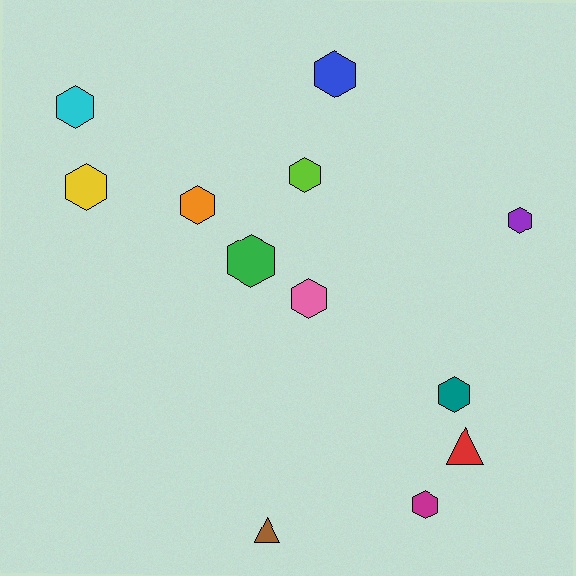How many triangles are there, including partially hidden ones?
There are 2 triangles.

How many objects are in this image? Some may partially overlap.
There are 12 objects.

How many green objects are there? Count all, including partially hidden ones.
There is 1 green object.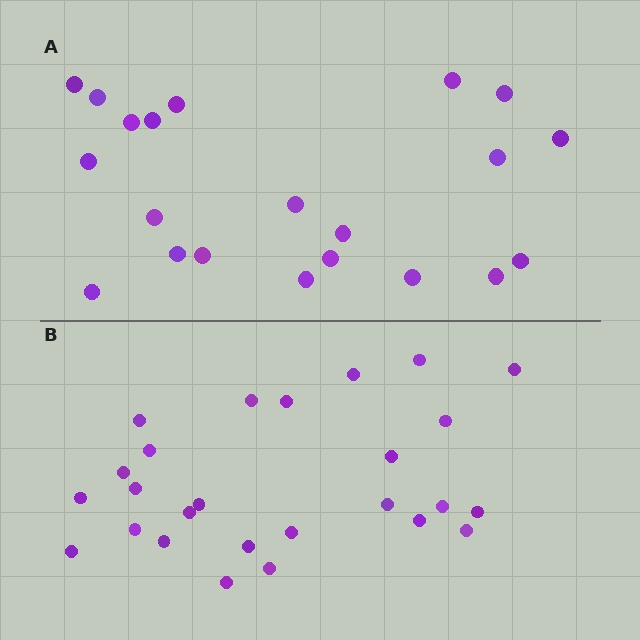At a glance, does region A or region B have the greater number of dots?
Region B (the bottom region) has more dots.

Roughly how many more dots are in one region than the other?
Region B has about 5 more dots than region A.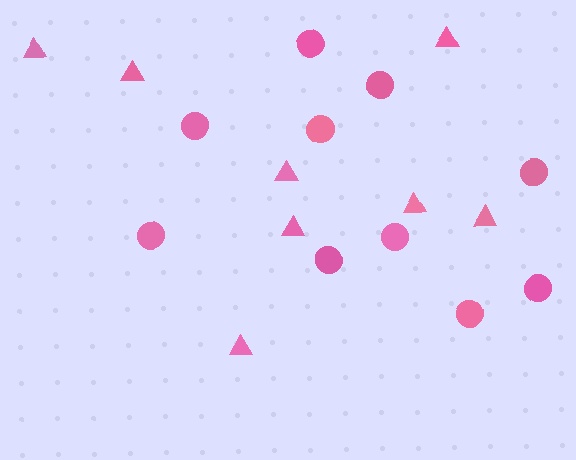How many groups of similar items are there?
There are 2 groups: one group of circles (10) and one group of triangles (8).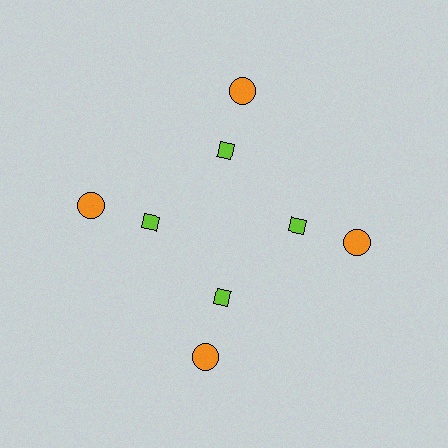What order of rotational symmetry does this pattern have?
This pattern has 4-fold rotational symmetry.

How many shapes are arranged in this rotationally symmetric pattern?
There are 8 shapes, arranged in 4 groups of 2.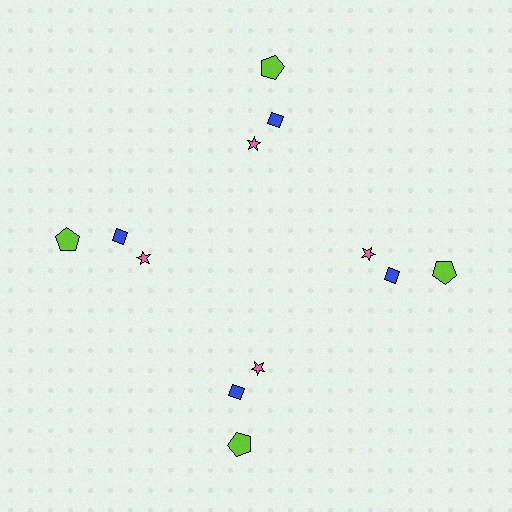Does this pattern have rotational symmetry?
Yes, this pattern has 4-fold rotational symmetry. It looks the same after rotating 90 degrees around the center.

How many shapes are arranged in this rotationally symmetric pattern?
There are 12 shapes, arranged in 4 groups of 3.